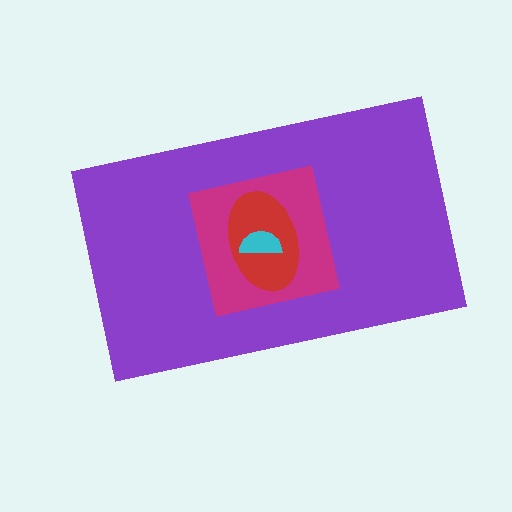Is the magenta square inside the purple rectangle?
Yes.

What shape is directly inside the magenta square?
The red ellipse.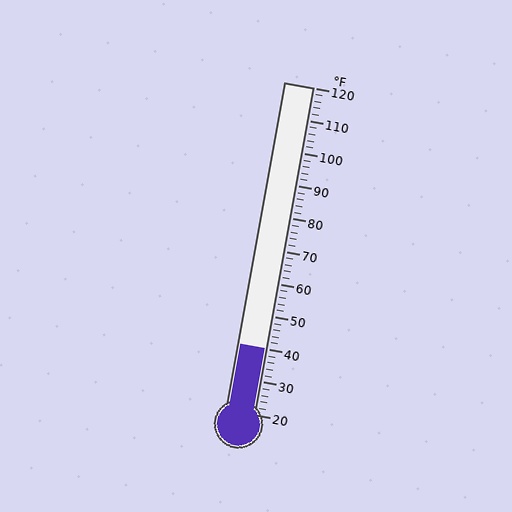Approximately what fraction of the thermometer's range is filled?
The thermometer is filled to approximately 20% of its range.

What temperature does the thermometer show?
The thermometer shows approximately 40°F.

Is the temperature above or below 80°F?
The temperature is below 80°F.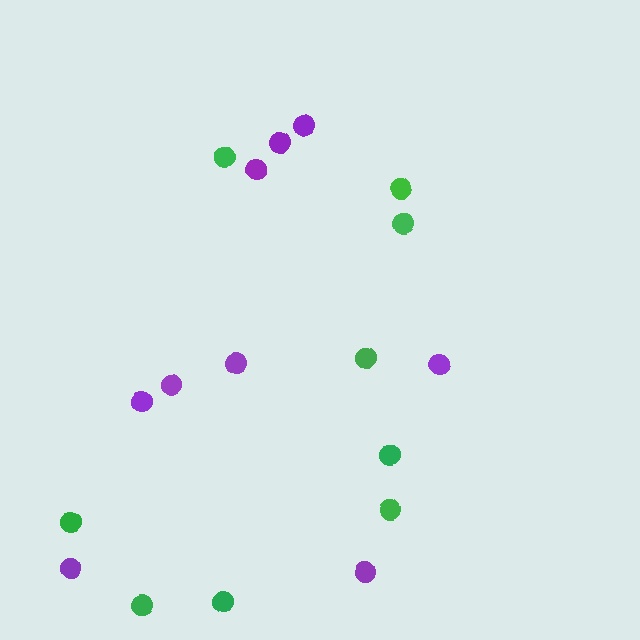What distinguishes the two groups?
There are 2 groups: one group of purple circles (9) and one group of green circles (9).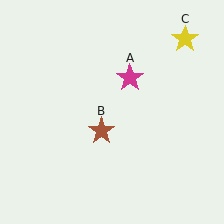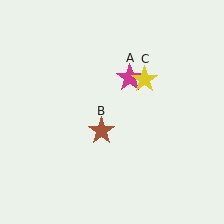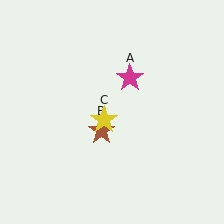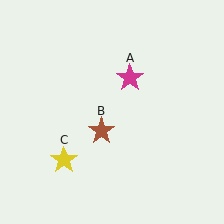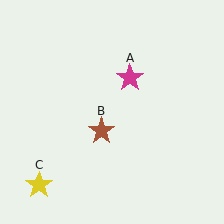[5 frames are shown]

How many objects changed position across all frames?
1 object changed position: yellow star (object C).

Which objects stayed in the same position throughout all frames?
Magenta star (object A) and brown star (object B) remained stationary.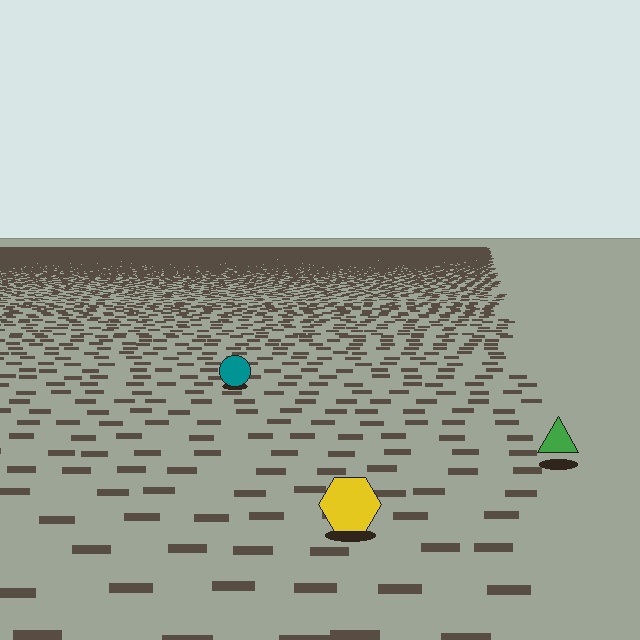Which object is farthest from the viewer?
The teal circle is farthest from the viewer. It appears smaller and the ground texture around it is denser.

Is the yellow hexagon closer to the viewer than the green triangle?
Yes. The yellow hexagon is closer — you can tell from the texture gradient: the ground texture is coarser near it.